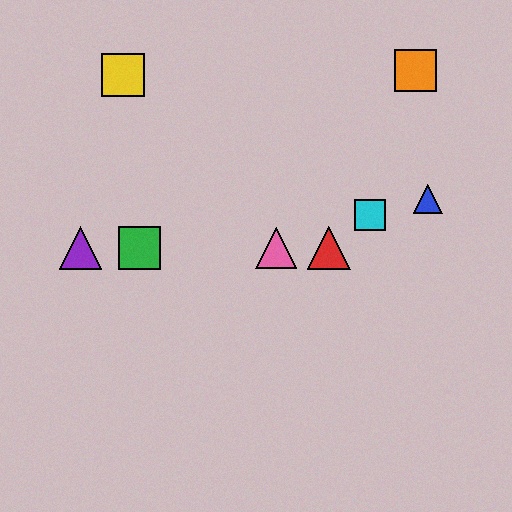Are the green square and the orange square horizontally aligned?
No, the green square is at y≈248 and the orange square is at y≈70.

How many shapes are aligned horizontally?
4 shapes (the red triangle, the green square, the purple triangle, the pink triangle) are aligned horizontally.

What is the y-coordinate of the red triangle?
The red triangle is at y≈248.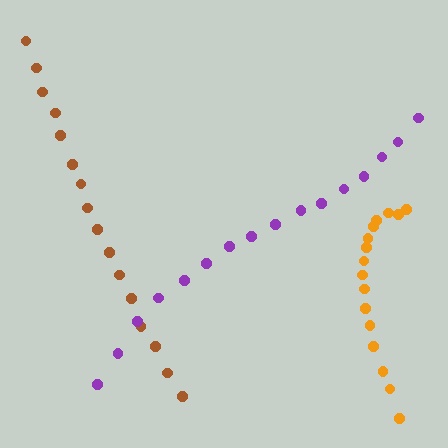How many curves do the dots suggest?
There are 3 distinct paths.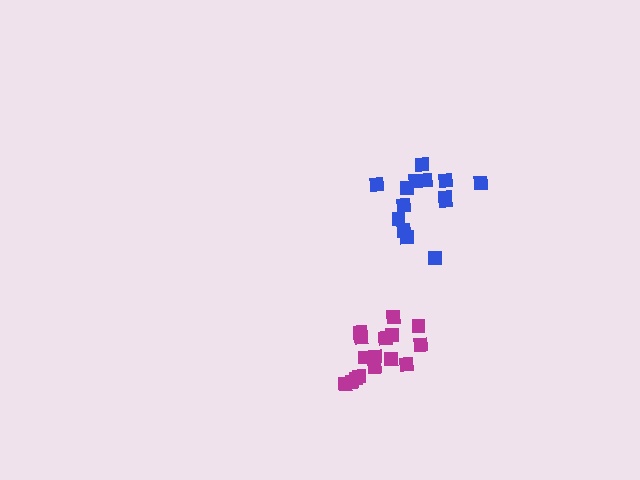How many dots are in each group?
Group 1: 14 dots, Group 2: 16 dots (30 total).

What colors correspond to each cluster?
The clusters are colored: blue, magenta.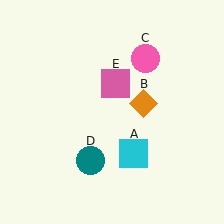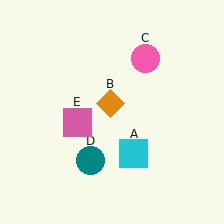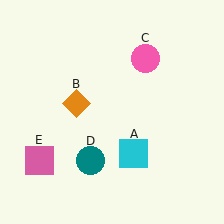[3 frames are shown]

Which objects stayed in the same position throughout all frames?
Cyan square (object A) and pink circle (object C) and teal circle (object D) remained stationary.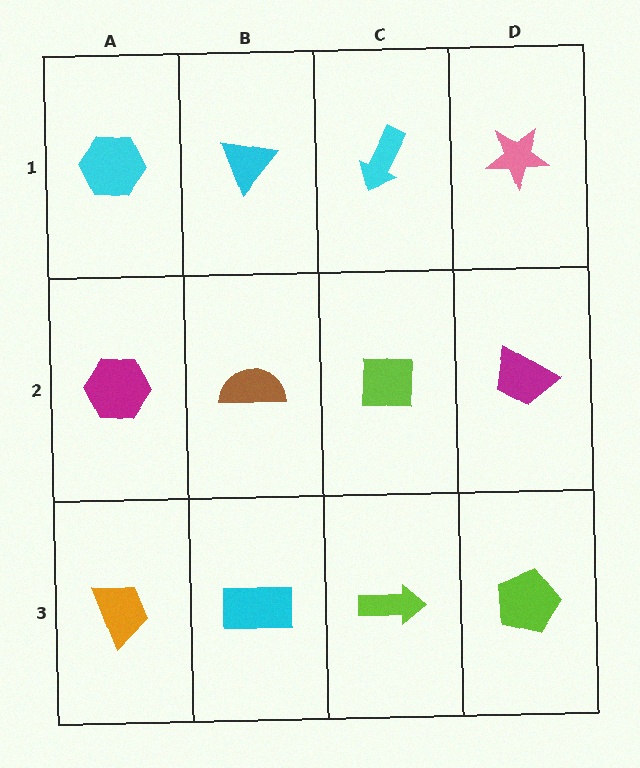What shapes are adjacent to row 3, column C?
A lime square (row 2, column C), a cyan rectangle (row 3, column B), a lime pentagon (row 3, column D).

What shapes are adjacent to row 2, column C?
A cyan arrow (row 1, column C), a lime arrow (row 3, column C), a brown semicircle (row 2, column B), a magenta trapezoid (row 2, column D).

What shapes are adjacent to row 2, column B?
A cyan triangle (row 1, column B), a cyan rectangle (row 3, column B), a magenta hexagon (row 2, column A), a lime square (row 2, column C).